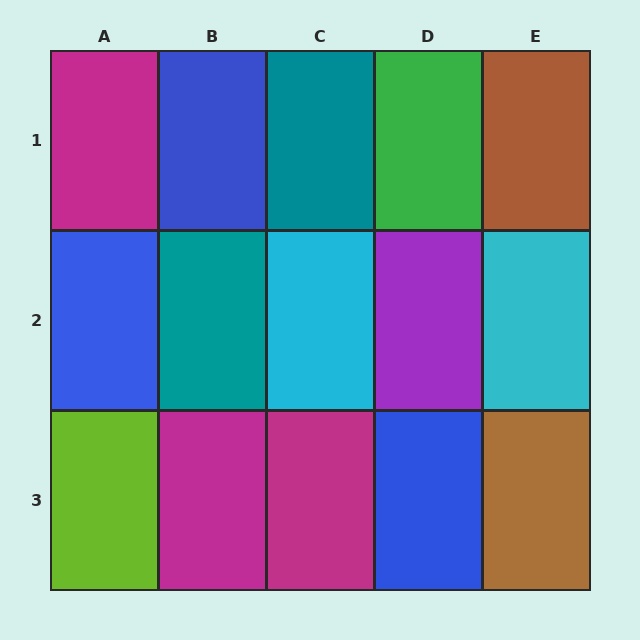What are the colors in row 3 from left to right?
Lime, magenta, magenta, blue, brown.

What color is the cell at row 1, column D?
Green.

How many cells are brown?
2 cells are brown.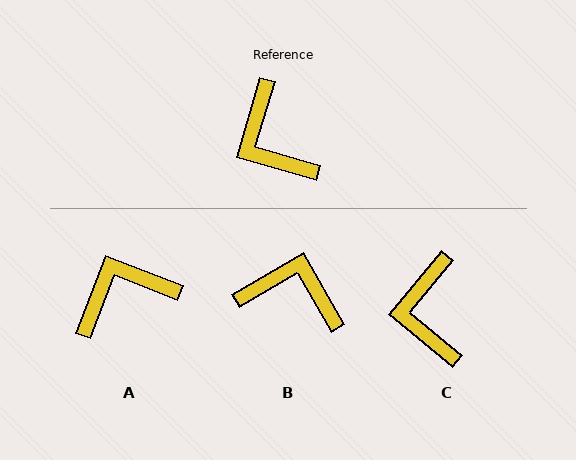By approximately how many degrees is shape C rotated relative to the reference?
Approximately 23 degrees clockwise.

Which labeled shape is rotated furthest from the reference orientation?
B, about 133 degrees away.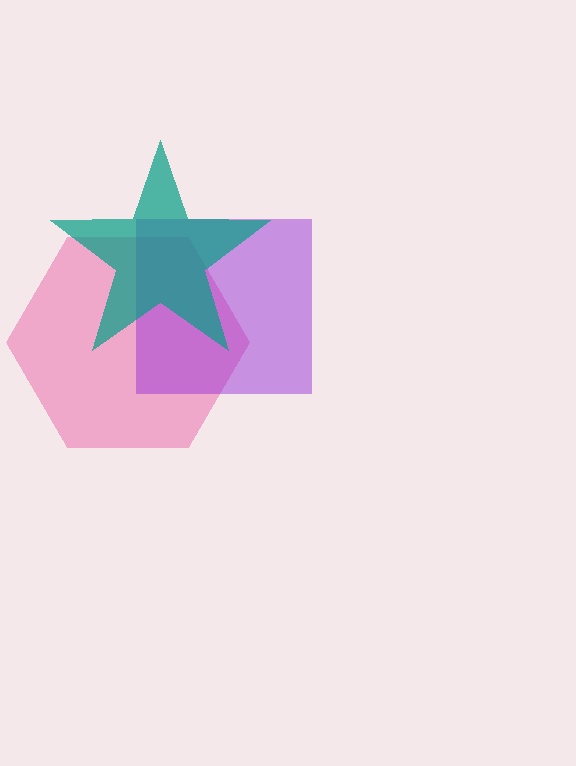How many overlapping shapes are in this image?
There are 3 overlapping shapes in the image.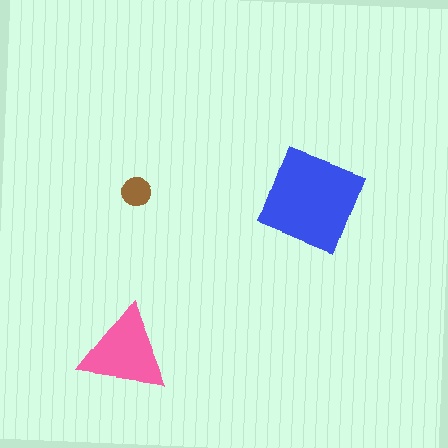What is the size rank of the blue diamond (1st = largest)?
1st.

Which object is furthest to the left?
The pink triangle is leftmost.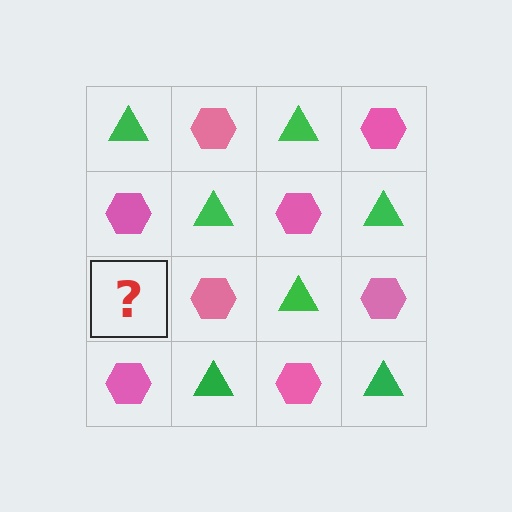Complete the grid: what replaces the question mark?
The question mark should be replaced with a green triangle.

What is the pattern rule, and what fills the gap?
The rule is that it alternates green triangle and pink hexagon in a checkerboard pattern. The gap should be filled with a green triangle.